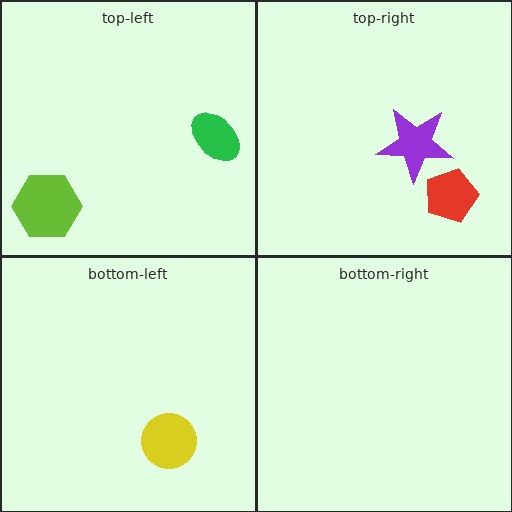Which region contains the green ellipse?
The top-left region.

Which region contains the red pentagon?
The top-right region.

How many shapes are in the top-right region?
2.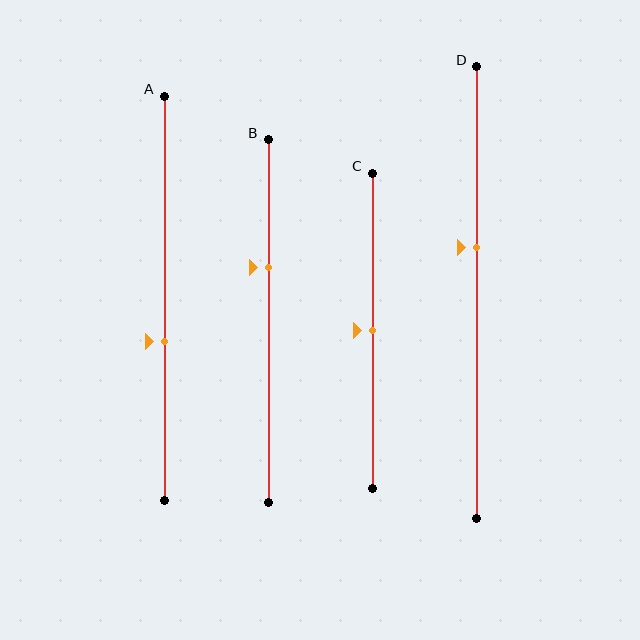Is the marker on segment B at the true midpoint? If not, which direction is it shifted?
No, the marker on segment B is shifted upward by about 15% of the segment length.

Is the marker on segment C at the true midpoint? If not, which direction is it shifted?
Yes, the marker on segment C is at the true midpoint.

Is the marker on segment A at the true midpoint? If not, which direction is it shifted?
No, the marker on segment A is shifted downward by about 11% of the segment length.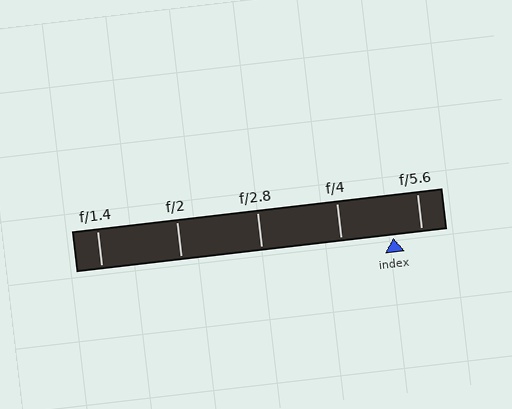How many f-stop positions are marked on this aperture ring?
There are 5 f-stop positions marked.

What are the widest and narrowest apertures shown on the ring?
The widest aperture shown is f/1.4 and the narrowest is f/5.6.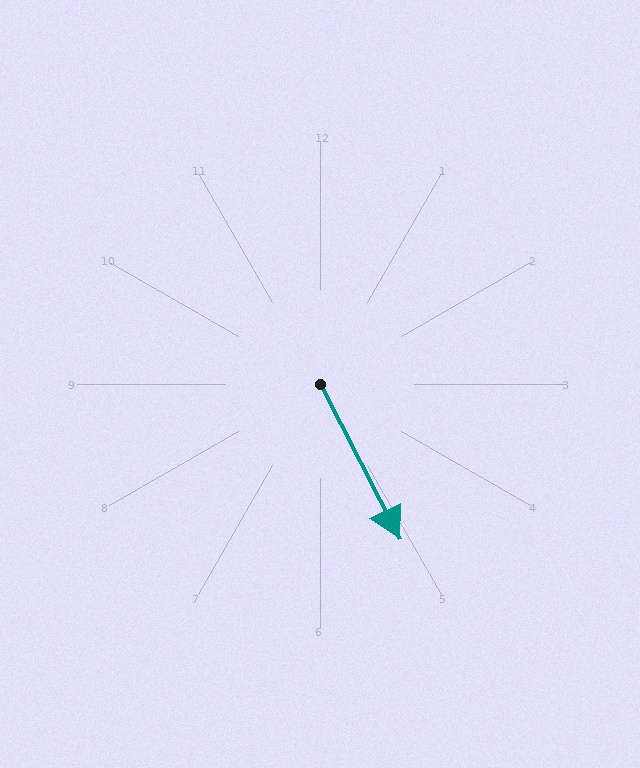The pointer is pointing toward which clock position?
Roughly 5 o'clock.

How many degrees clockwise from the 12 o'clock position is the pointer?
Approximately 153 degrees.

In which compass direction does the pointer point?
Southeast.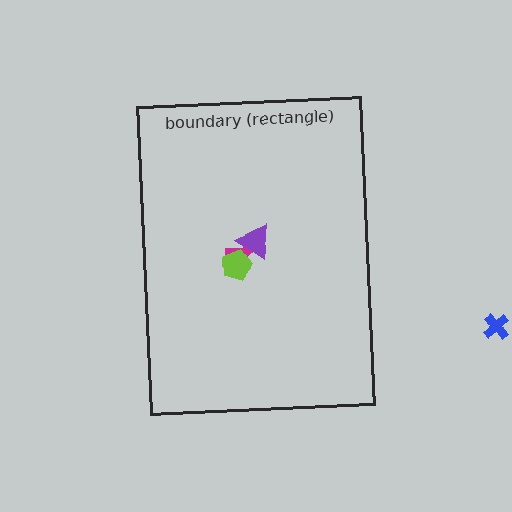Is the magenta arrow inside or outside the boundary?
Inside.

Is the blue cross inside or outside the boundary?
Outside.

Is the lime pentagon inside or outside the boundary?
Inside.